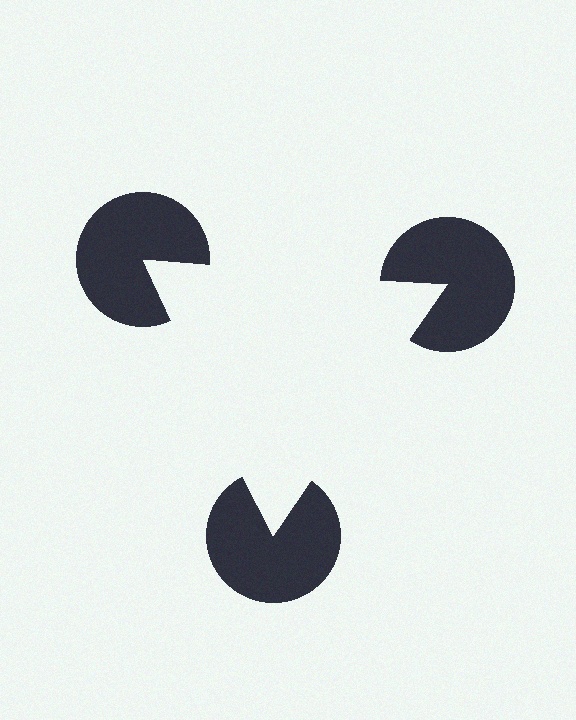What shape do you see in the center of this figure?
An illusory triangle — its edges are inferred from the aligned wedge cuts in the pac-man discs, not physically drawn.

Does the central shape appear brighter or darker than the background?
It typically appears slightly brighter than the background, even though no actual brightness change is drawn.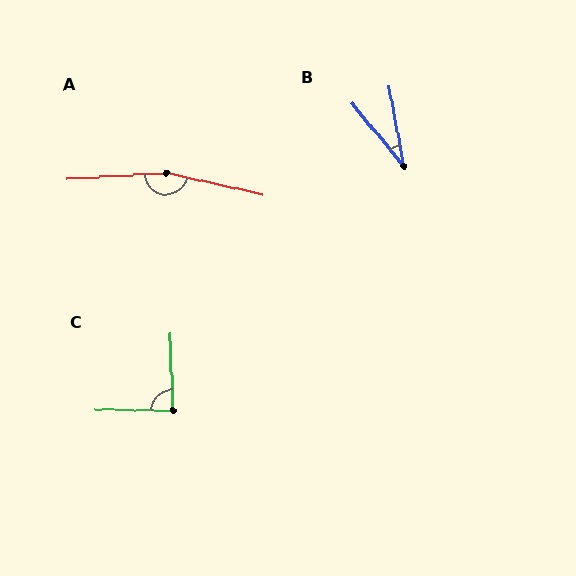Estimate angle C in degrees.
Approximately 87 degrees.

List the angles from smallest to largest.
B (29°), C (87°), A (164°).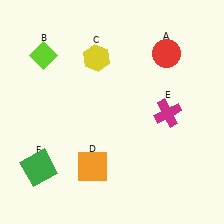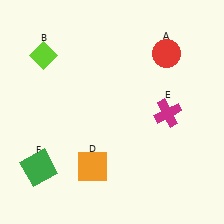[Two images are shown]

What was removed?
The yellow hexagon (C) was removed in Image 2.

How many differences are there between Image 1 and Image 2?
There is 1 difference between the two images.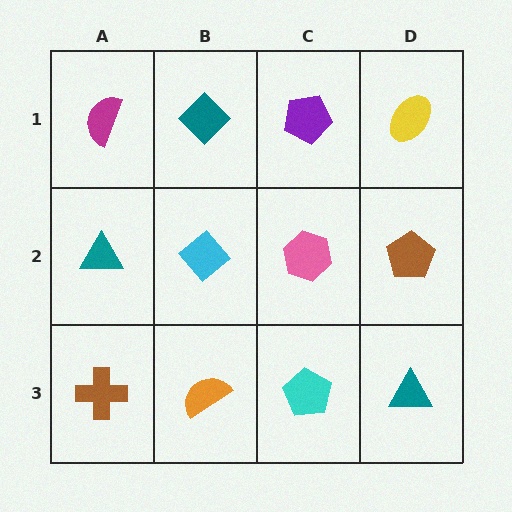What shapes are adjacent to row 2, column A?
A magenta semicircle (row 1, column A), a brown cross (row 3, column A), a cyan diamond (row 2, column B).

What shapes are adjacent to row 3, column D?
A brown pentagon (row 2, column D), a cyan pentagon (row 3, column C).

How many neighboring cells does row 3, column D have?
2.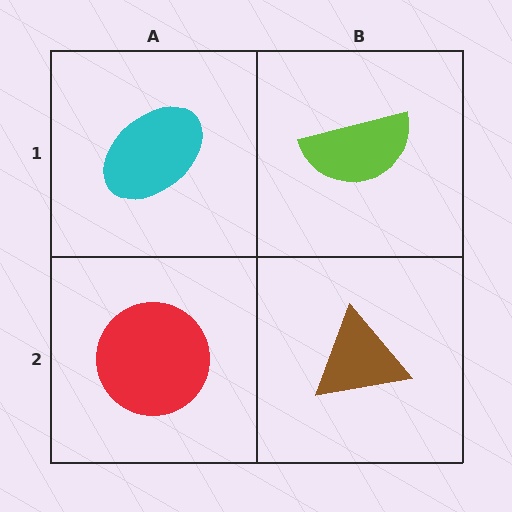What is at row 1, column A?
A cyan ellipse.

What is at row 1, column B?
A lime semicircle.